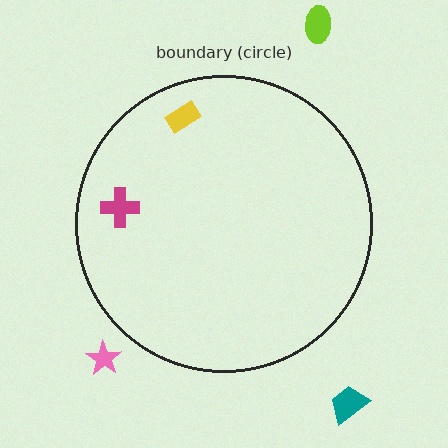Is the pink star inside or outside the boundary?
Outside.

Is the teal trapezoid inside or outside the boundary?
Outside.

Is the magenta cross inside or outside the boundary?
Inside.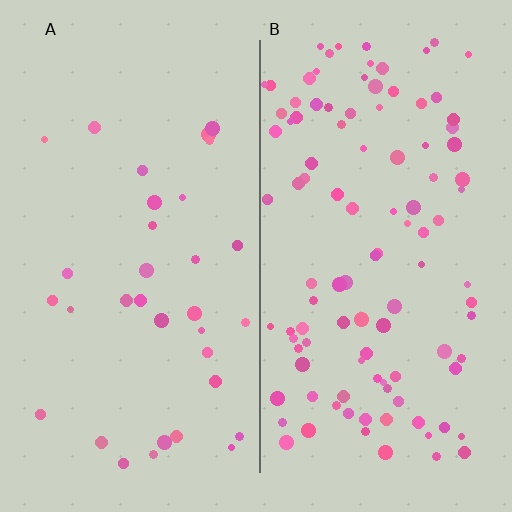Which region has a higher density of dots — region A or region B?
B (the right).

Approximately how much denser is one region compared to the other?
Approximately 3.2× — region B over region A.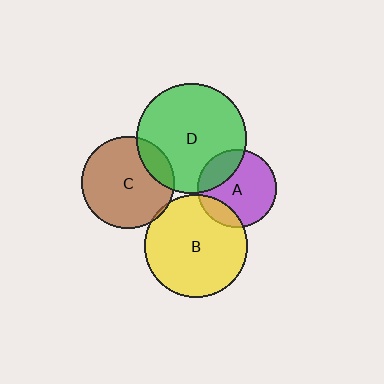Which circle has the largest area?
Circle D (green).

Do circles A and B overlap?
Yes.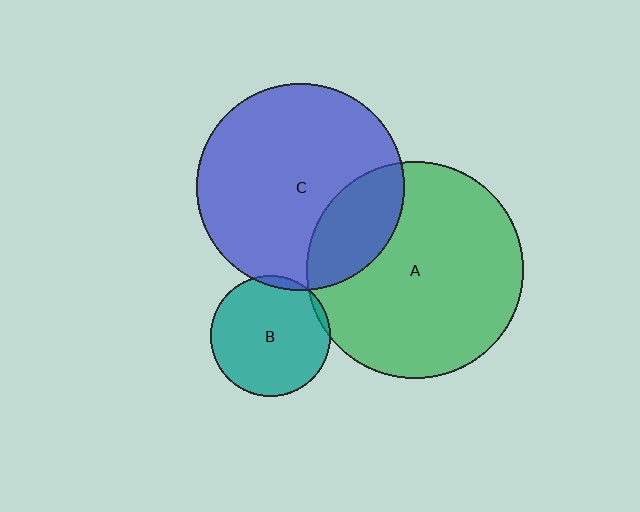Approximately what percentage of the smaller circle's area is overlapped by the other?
Approximately 25%.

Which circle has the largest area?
Circle A (green).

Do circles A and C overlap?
Yes.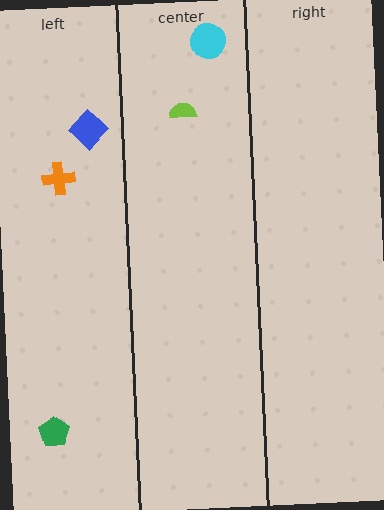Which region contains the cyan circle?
The center region.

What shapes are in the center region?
The lime semicircle, the cyan circle.